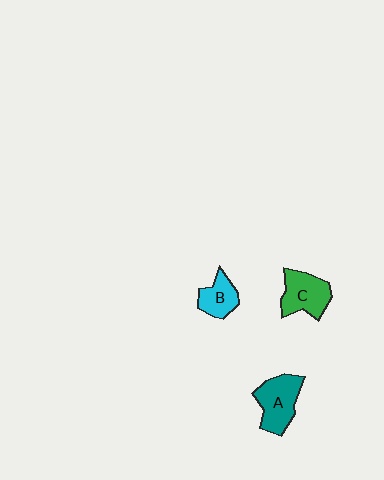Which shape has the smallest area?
Shape B (cyan).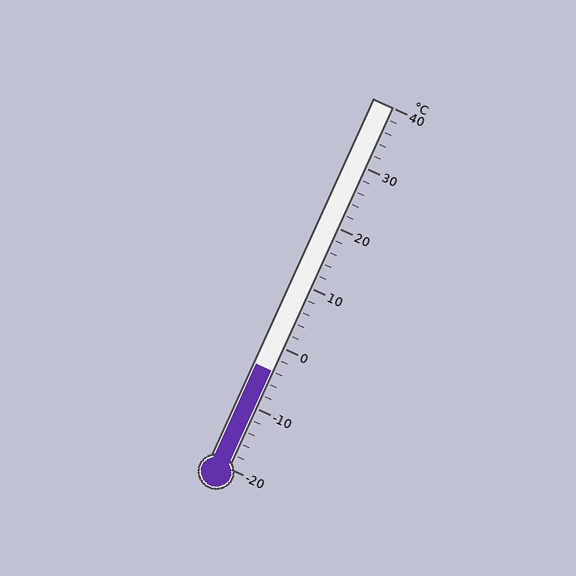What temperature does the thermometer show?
The thermometer shows approximately -4°C.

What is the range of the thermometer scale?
The thermometer scale ranges from -20°C to 40°C.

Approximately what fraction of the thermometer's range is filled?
The thermometer is filled to approximately 25% of its range.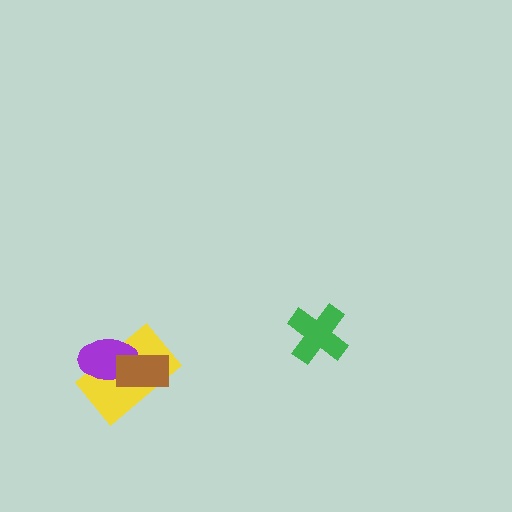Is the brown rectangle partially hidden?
No, no other shape covers it.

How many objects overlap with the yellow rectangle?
2 objects overlap with the yellow rectangle.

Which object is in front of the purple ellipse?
The brown rectangle is in front of the purple ellipse.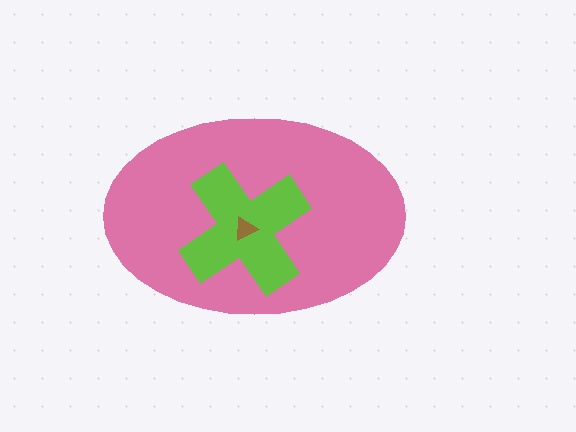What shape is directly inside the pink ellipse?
The lime cross.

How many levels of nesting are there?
3.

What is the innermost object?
The brown triangle.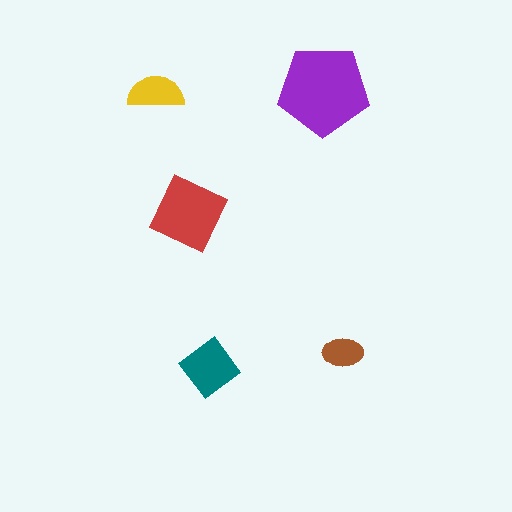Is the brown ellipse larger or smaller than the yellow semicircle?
Smaller.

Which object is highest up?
The purple pentagon is topmost.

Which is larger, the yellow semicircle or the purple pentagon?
The purple pentagon.